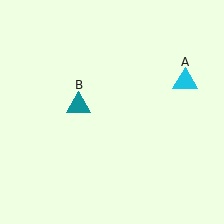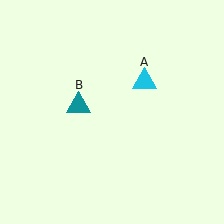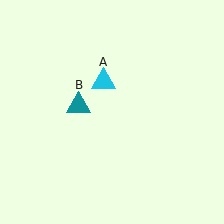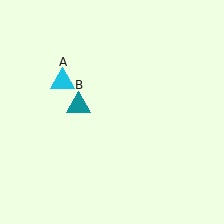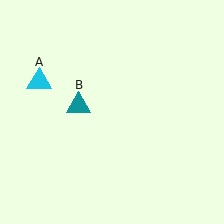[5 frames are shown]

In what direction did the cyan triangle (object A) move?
The cyan triangle (object A) moved left.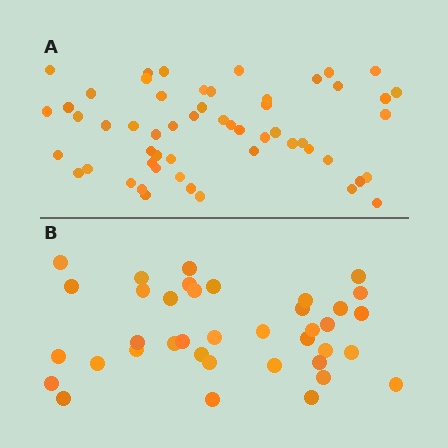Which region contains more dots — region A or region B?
Region A (the top region) has more dots.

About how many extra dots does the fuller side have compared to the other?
Region A has approximately 15 more dots than region B.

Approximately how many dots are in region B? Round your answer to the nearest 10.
About 40 dots. (The exact count is 38, which rounds to 40.)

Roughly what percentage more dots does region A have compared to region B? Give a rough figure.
About 45% more.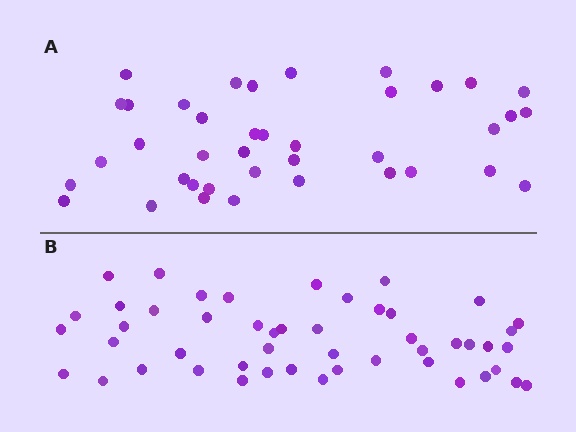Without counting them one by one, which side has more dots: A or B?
Region B (the bottom region) has more dots.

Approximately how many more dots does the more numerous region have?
Region B has roughly 10 or so more dots than region A.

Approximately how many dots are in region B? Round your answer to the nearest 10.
About 50 dots. (The exact count is 49, which rounds to 50.)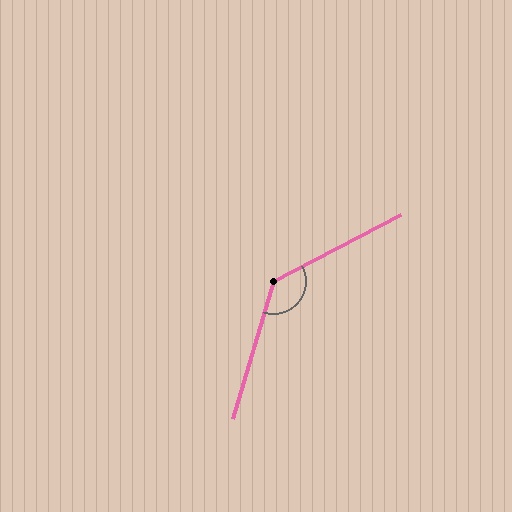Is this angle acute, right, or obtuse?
It is obtuse.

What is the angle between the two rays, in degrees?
Approximately 135 degrees.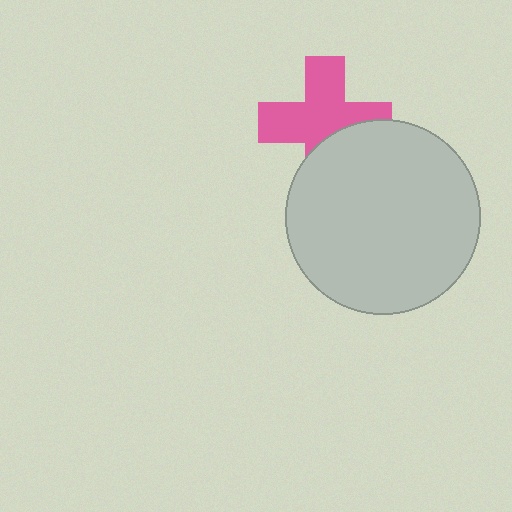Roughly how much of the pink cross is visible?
Most of it is visible (roughly 67%).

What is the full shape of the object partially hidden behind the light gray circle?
The partially hidden object is a pink cross.